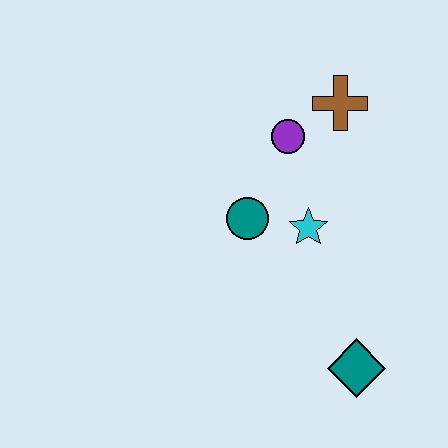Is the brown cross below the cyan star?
No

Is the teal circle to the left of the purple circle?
Yes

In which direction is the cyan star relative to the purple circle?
The cyan star is below the purple circle.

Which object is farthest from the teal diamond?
The brown cross is farthest from the teal diamond.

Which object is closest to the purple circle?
The brown cross is closest to the purple circle.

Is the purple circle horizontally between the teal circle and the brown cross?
Yes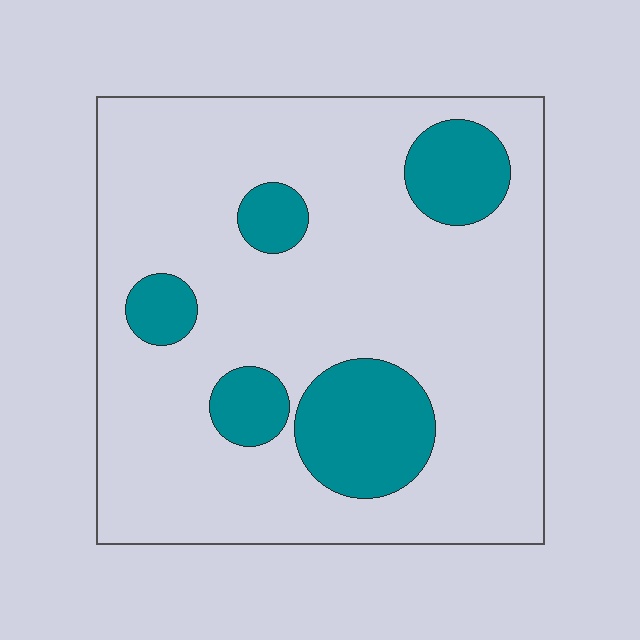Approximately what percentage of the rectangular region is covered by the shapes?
Approximately 20%.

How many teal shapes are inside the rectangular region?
5.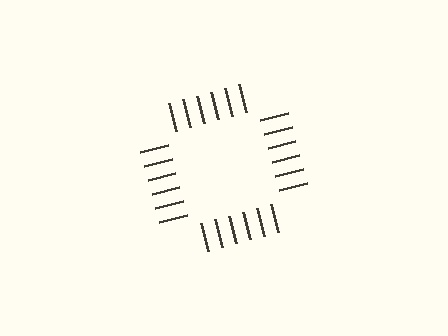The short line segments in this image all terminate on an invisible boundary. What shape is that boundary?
An illusory square — the line segments terminate on its edges but no continuous stroke is drawn.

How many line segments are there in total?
24 — 6 along each of the 4 edges.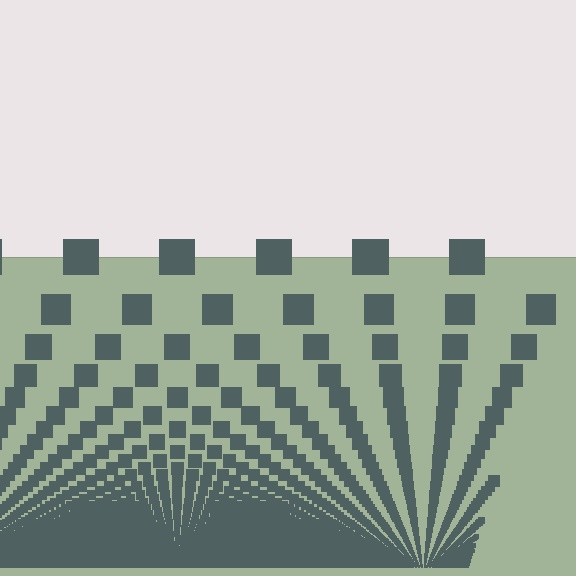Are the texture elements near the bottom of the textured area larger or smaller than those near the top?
Smaller. The gradient is inverted — elements near the bottom are smaller and denser.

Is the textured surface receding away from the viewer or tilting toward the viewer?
The surface appears to tilt toward the viewer. Texture elements get larger and sparser toward the top.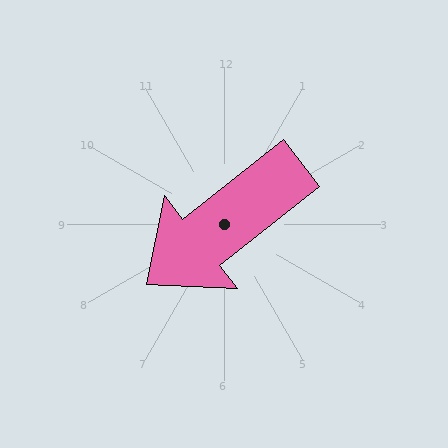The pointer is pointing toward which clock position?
Roughly 8 o'clock.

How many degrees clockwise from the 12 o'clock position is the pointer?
Approximately 232 degrees.